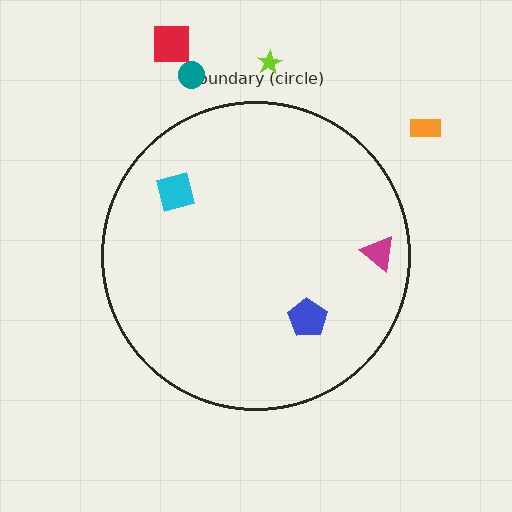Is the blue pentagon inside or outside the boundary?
Inside.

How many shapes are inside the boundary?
3 inside, 4 outside.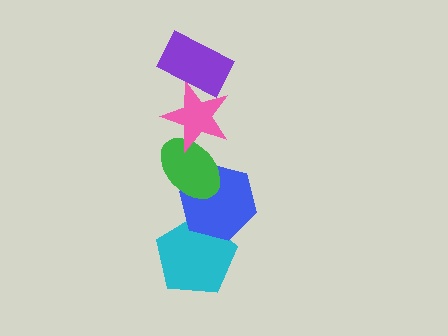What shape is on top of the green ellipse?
The pink star is on top of the green ellipse.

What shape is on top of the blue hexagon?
The green ellipse is on top of the blue hexagon.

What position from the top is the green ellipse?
The green ellipse is 3rd from the top.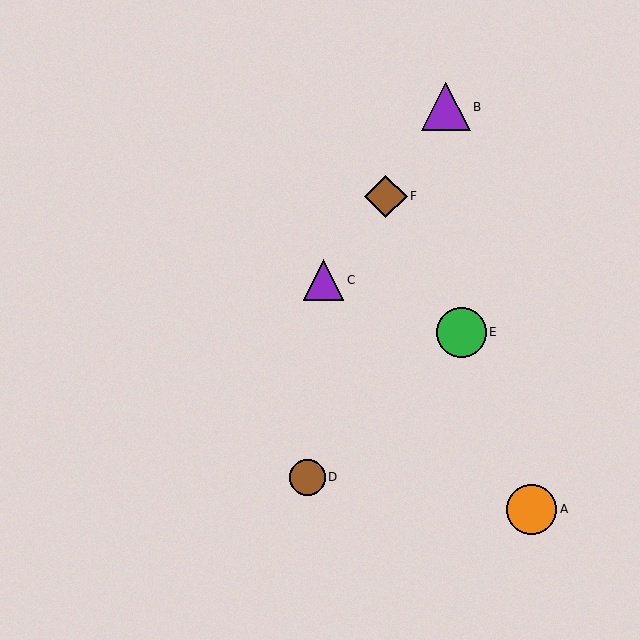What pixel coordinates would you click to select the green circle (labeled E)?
Click at (461, 332) to select the green circle E.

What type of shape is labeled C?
Shape C is a purple triangle.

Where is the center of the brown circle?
The center of the brown circle is at (307, 477).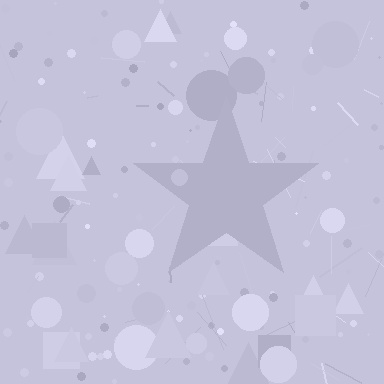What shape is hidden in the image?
A star is hidden in the image.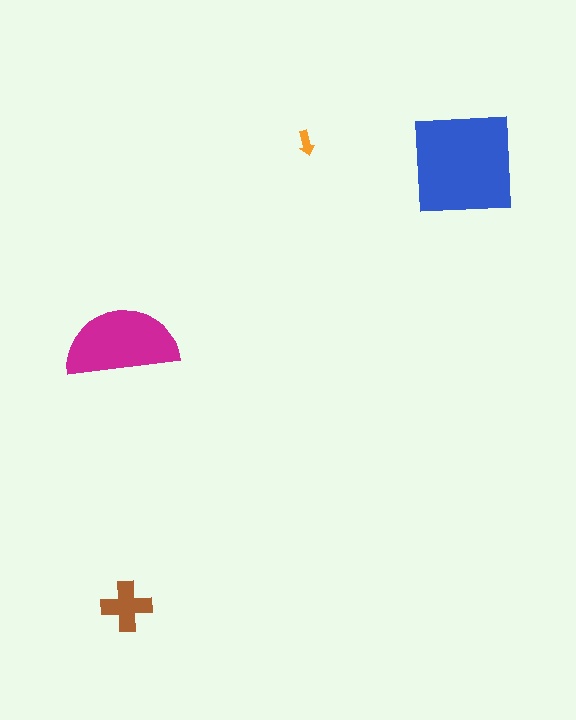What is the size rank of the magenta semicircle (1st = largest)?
2nd.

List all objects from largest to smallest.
The blue square, the magenta semicircle, the brown cross, the orange arrow.